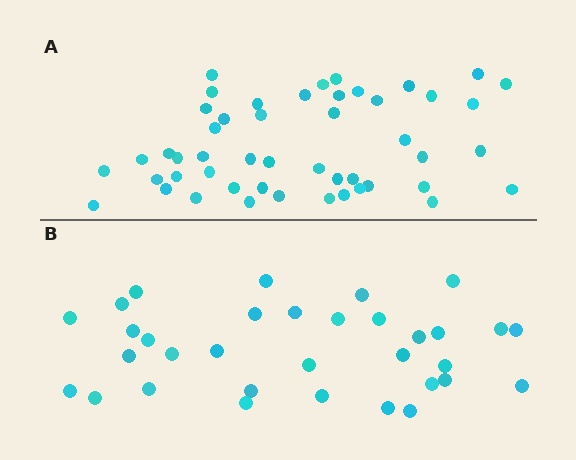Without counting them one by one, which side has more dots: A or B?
Region A (the top region) has more dots.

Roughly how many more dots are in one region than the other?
Region A has approximately 15 more dots than region B.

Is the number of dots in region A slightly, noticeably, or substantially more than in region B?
Region A has substantially more. The ratio is roughly 1.5 to 1.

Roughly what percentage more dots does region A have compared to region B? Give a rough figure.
About 50% more.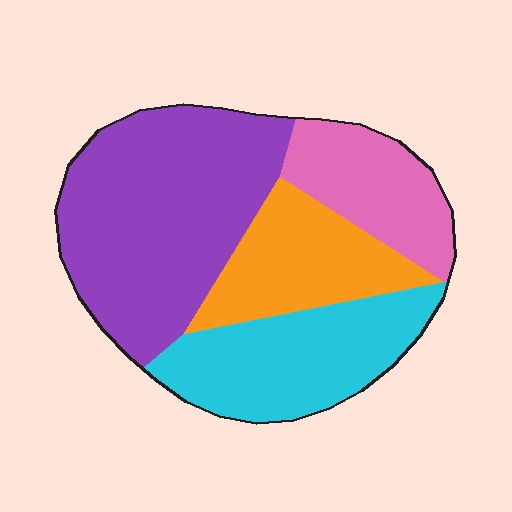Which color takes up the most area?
Purple, at roughly 40%.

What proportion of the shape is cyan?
Cyan covers roughly 25% of the shape.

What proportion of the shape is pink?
Pink takes up about one sixth (1/6) of the shape.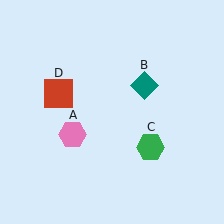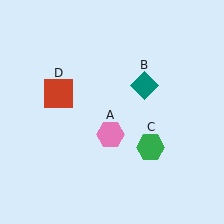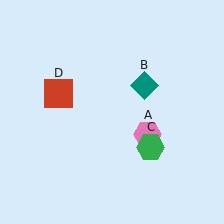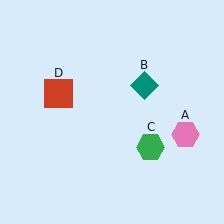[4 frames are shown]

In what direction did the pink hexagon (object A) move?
The pink hexagon (object A) moved right.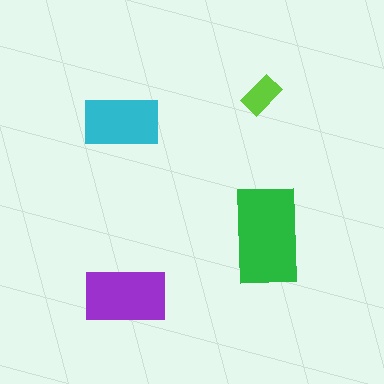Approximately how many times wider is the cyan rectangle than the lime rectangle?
About 2 times wider.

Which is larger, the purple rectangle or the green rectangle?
The green one.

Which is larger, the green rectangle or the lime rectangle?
The green one.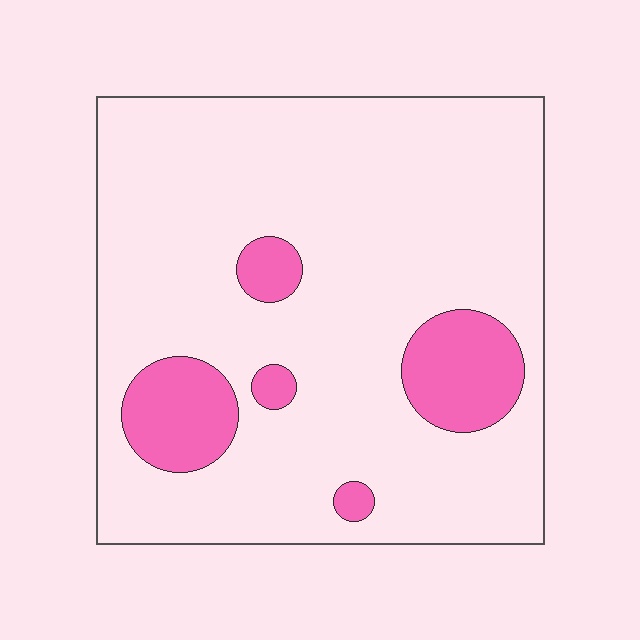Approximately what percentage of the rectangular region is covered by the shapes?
Approximately 15%.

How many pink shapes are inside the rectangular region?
5.